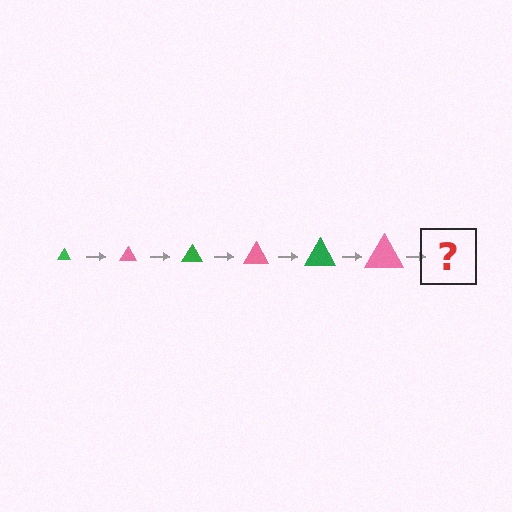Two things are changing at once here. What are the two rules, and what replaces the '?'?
The two rules are that the triangle grows larger each step and the color cycles through green and pink. The '?' should be a green triangle, larger than the previous one.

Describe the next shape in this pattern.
It should be a green triangle, larger than the previous one.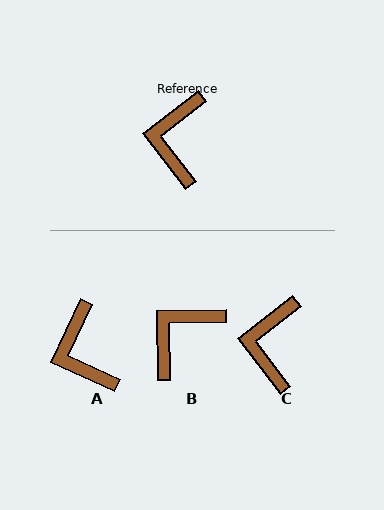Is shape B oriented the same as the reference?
No, it is off by about 37 degrees.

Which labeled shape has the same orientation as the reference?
C.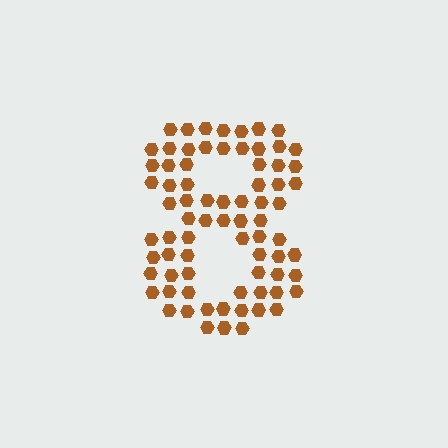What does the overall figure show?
The overall figure shows the digit 8.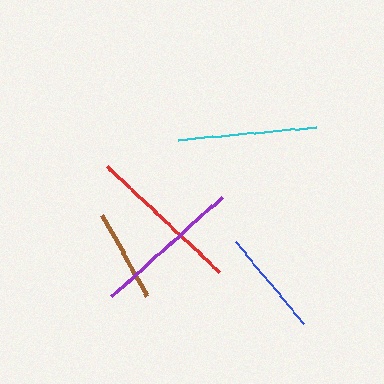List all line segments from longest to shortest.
From longest to shortest: red, purple, cyan, blue, brown.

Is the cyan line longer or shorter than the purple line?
The purple line is longer than the cyan line.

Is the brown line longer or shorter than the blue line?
The blue line is longer than the brown line.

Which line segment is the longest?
The red line is the longest at approximately 154 pixels.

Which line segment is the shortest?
The brown line is the shortest at approximately 93 pixels.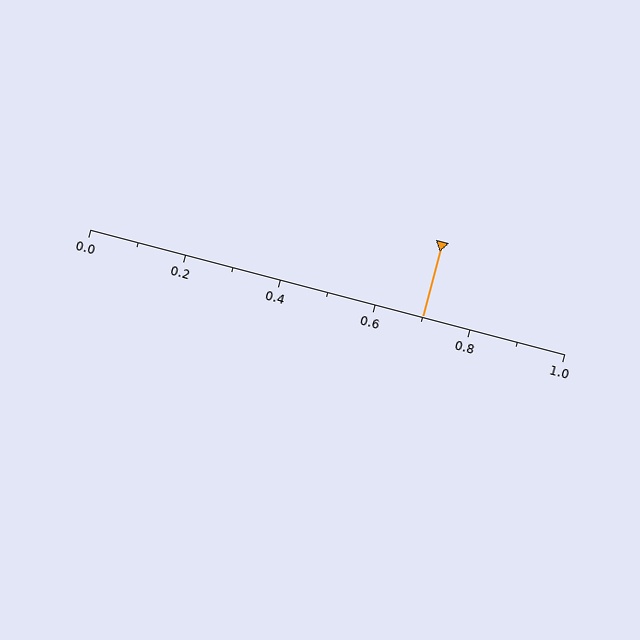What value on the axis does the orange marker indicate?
The marker indicates approximately 0.7.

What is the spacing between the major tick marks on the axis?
The major ticks are spaced 0.2 apart.